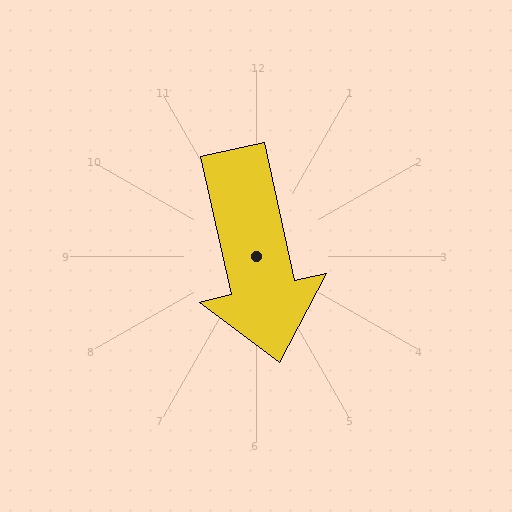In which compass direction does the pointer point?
South.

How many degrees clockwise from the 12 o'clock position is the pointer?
Approximately 167 degrees.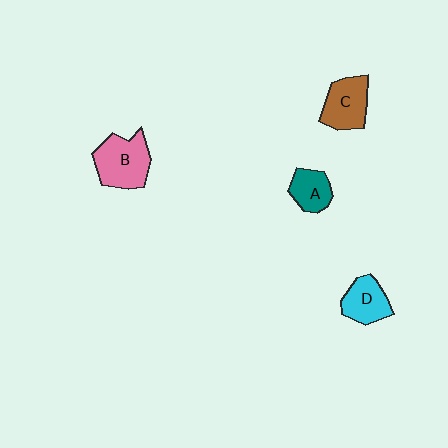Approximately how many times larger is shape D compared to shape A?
Approximately 1.2 times.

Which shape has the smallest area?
Shape A (teal).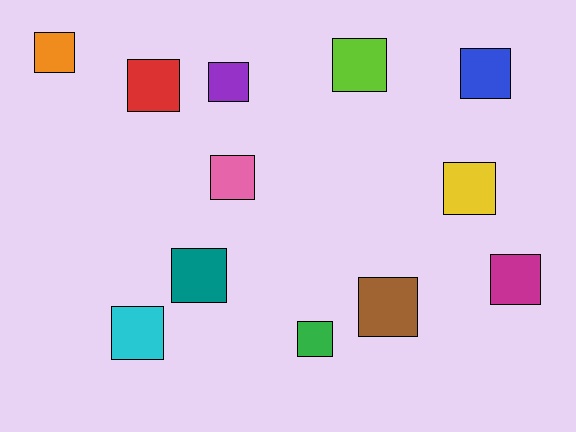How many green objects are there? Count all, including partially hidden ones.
There is 1 green object.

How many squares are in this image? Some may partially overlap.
There are 12 squares.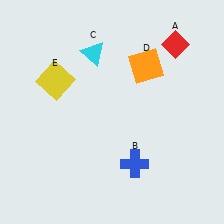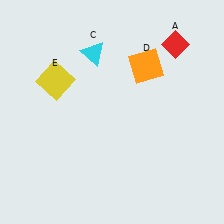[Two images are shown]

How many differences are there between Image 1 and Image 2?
There is 1 difference between the two images.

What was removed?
The blue cross (B) was removed in Image 2.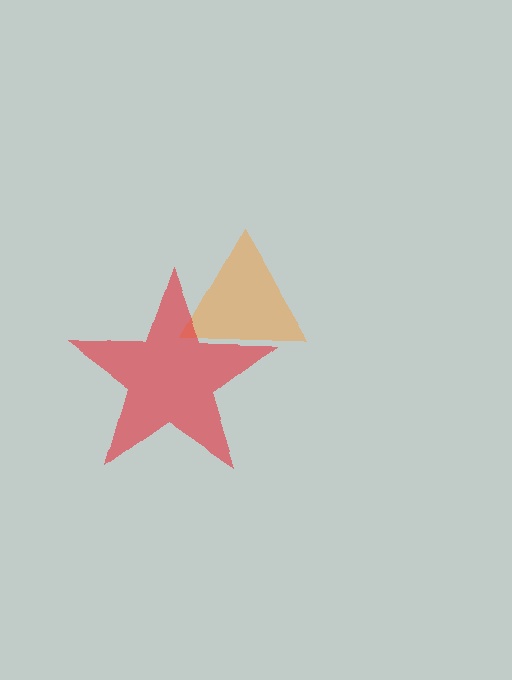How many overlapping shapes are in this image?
There are 2 overlapping shapes in the image.